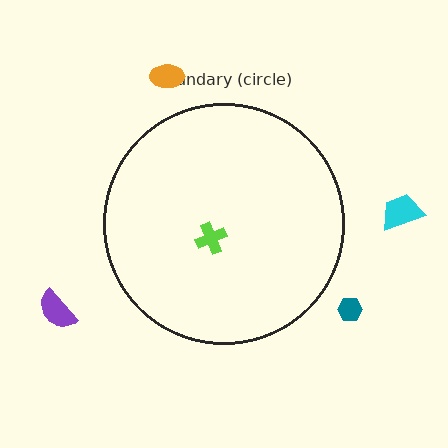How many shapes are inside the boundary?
1 inside, 4 outside.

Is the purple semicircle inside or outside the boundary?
Outside.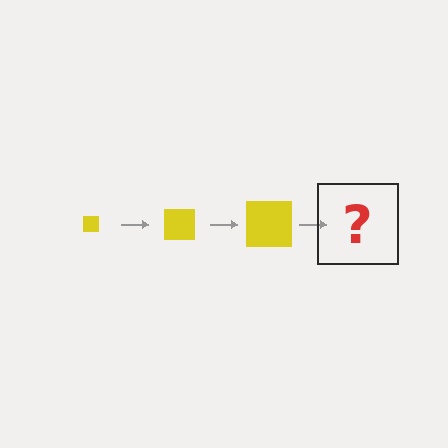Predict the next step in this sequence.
The next step is a yellow square, larger than the previous one.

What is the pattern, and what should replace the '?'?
The pattern is that the square gets progressively larger each step. The '?' should be a yellow square, larger than the previous one.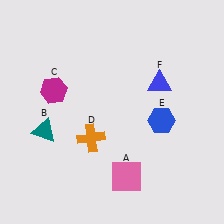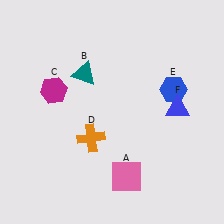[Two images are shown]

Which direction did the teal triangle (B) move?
The teal triangle (B) moved up.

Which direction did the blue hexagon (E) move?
The blue hexagon (E) moved up.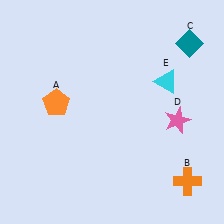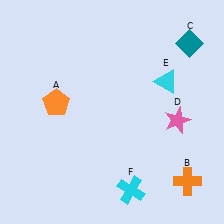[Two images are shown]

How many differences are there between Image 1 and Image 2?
There is 1 difference between the two images.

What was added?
A cyan cross (F) was added in Image 2.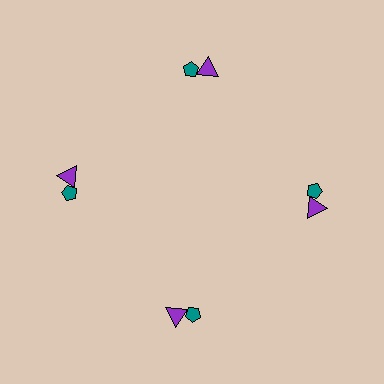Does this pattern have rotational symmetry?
Yes, this pattern has 4-fold rotational symmetry. It looks the same after rotating 90 degrees around the center.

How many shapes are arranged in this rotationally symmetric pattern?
There are 8 shapes, arranged in 4 groups of 2.